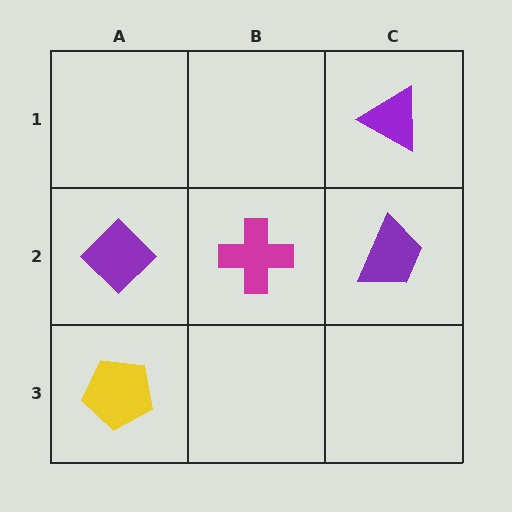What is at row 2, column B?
A magenta cross.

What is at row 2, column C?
A purple trapezoid.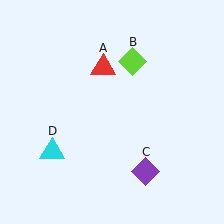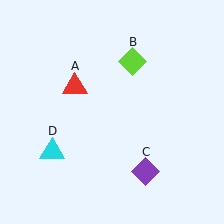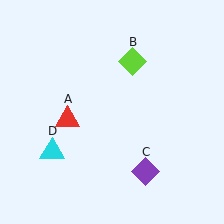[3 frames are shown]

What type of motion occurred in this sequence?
The red triangle (object A) rotated counterclockwise around the center of the scene.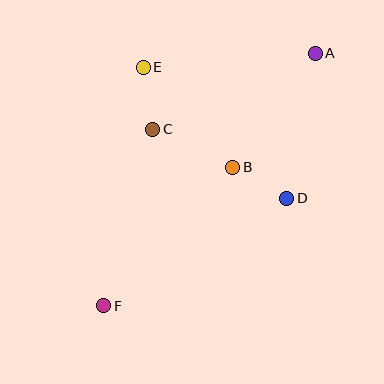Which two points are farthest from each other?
Points A and F are farthest from each other.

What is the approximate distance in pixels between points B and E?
The distance between B and E is approximately 134 pixels.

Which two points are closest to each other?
Points B and D are closest to each other.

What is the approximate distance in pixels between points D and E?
The distance between D and E is approximately 194 pixels.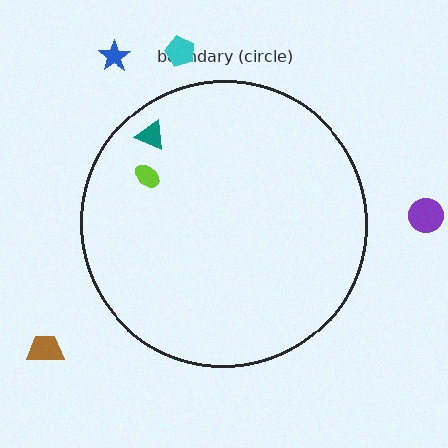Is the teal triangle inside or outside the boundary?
Inside.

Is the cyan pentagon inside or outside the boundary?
Outside.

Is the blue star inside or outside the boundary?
Outside.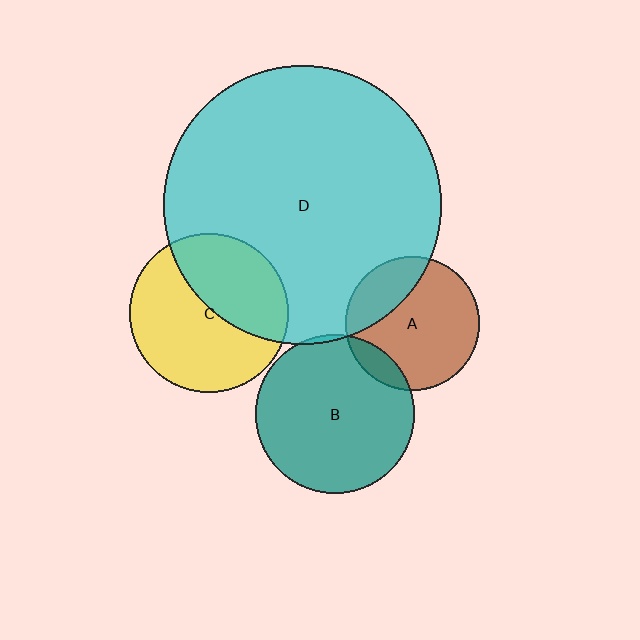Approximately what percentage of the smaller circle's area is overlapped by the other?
Approximately 40%.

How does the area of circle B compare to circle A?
Approximately 1.4 times.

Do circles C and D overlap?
Yes.